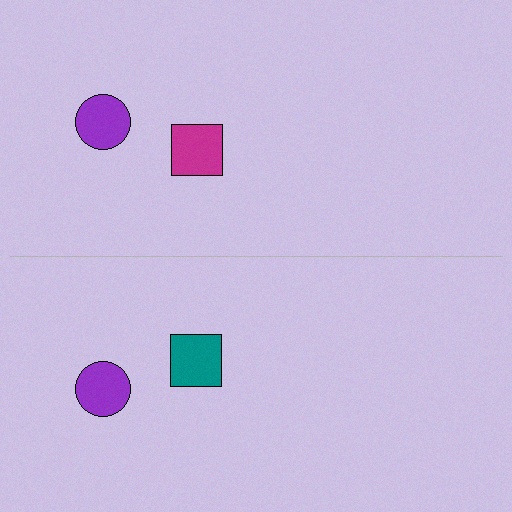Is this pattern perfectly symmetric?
No, the pattern is not perfectly symmetric. The teal square on the bottom side breaks the symmetry — its mirror counterpart is magenta.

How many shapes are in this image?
There are 4 shapes in this image.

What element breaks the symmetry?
The teal square on the bottom side breaks the symmetry — its mirror counterpart is magenta.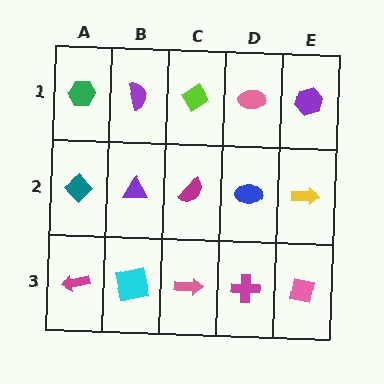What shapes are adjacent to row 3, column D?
A blue ellipse (row 2, column D), a pink arrow (row 3, column C), a pink square (row 3, column E).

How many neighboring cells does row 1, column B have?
3.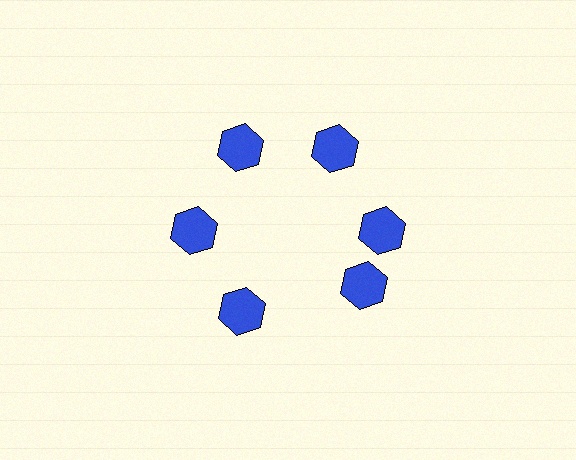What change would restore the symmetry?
The symmetry would be restored by rotating it back into even spacing with its neighbors so that all 6 hexagons sit at equal angles and equal distance from the center.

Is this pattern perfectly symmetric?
No. The 6 blue hexagons are arranged in a ring, but one element near the 5 o'clock position is rotated out of alignment along the ring, breaking the 6-fold rotational symmetry.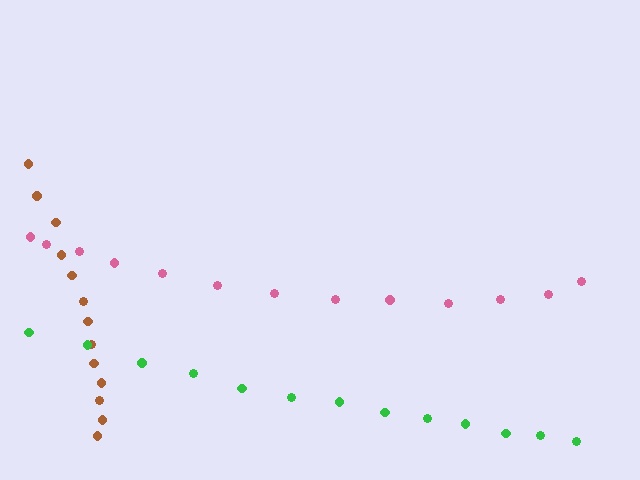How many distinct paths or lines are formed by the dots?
There are 3 distinct paths.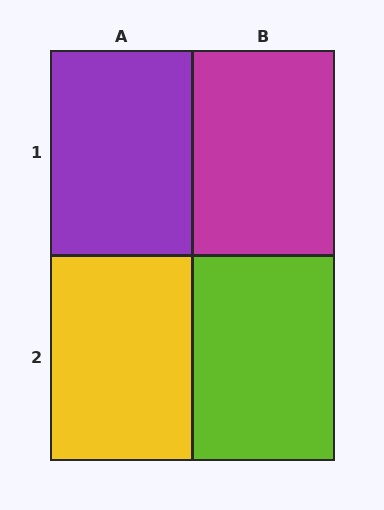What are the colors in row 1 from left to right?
Purple, magenta.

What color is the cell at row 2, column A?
Yellow.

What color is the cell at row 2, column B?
Lime.